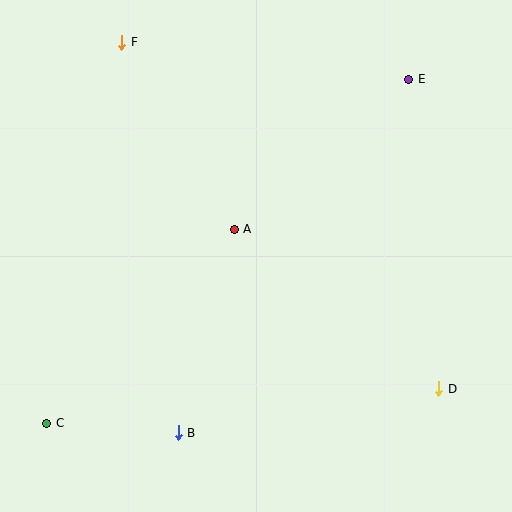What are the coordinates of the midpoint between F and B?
The midpoint between F and B is at (150, 238).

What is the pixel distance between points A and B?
The distance between A and B is 211 pixels.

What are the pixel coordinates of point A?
Point A is at (234, 229).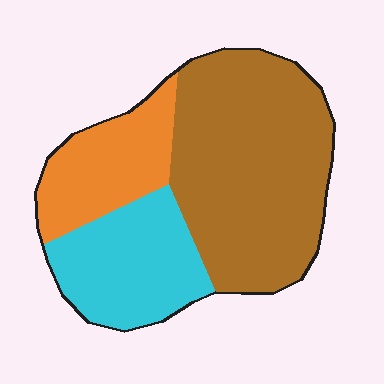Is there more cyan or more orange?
Cyan.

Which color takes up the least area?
Orange, at roughly 20%.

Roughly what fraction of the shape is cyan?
Cyan covers roughly 25% of the shape.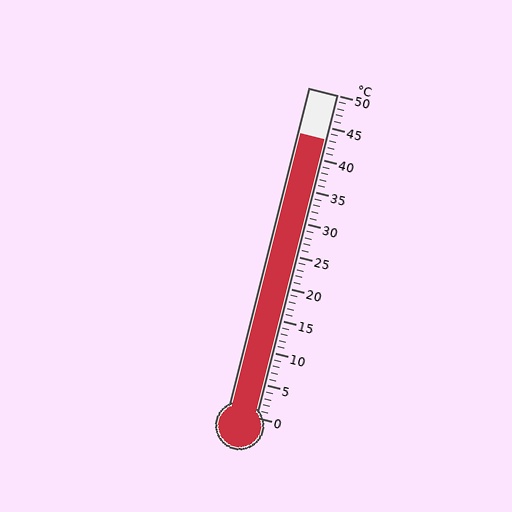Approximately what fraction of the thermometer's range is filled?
The thermometer is filled to approximately 85% of its range.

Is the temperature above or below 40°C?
The temperature is above 40°C.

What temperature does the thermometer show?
The thermometer shows approximately 43°C.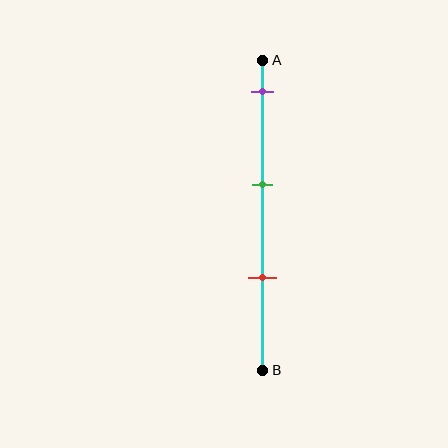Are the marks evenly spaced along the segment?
Yes, the marks are approximately evenly spaced.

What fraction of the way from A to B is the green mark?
The green mark is approximately 40% (0.4) of the way from A to B.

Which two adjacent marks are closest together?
The green and red marks are the closest adjacent pair.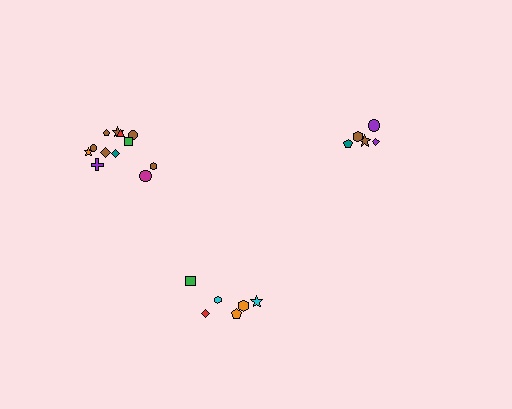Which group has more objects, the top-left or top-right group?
The top-left group.